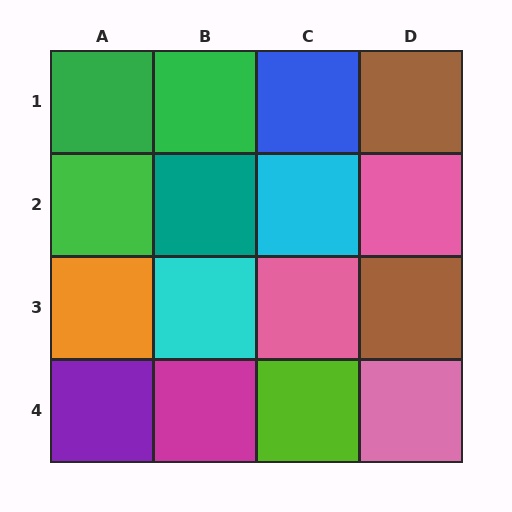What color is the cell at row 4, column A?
Purple.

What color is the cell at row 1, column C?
Blue.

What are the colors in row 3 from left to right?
Orange, cyan, pink, brown.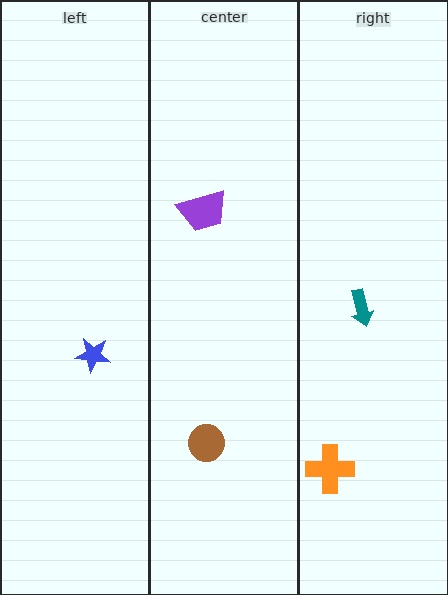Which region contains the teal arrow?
The right region.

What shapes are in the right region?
The orange cross, the teal arrow.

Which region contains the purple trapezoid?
The center region.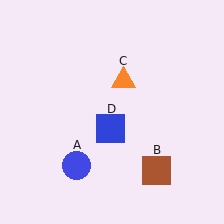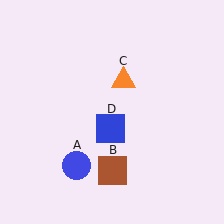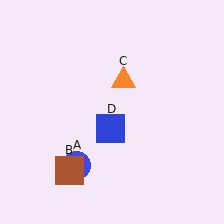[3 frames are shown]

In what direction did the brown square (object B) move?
The brown square (object B) moved left.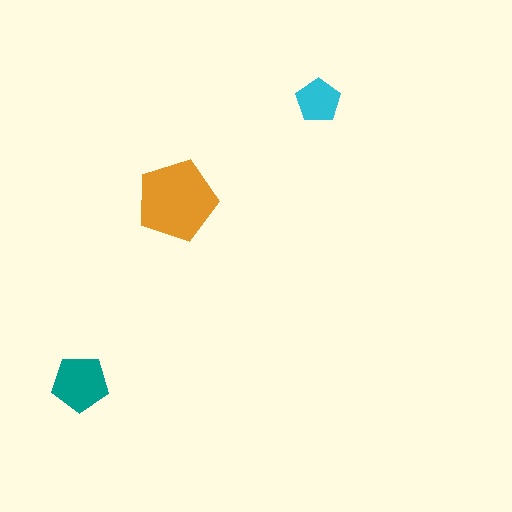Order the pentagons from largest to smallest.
the orange one, the teal one, the cyan one.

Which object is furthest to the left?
The teal pentagon is leftmost.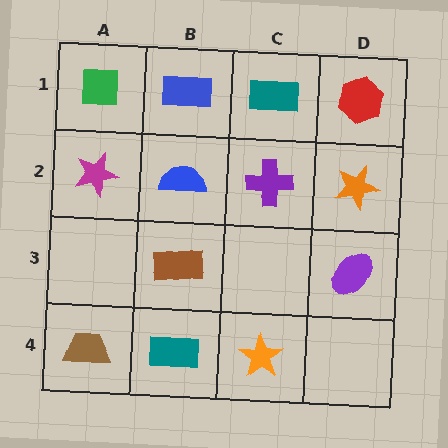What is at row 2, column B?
A blue semicircle.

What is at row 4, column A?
A brown trapezoid.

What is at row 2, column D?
An orange star.